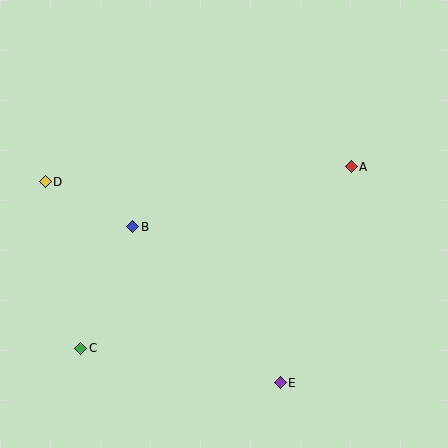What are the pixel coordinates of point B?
Point B is at (133, 227).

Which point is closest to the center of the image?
Point B at (133, 227) is closest to the center.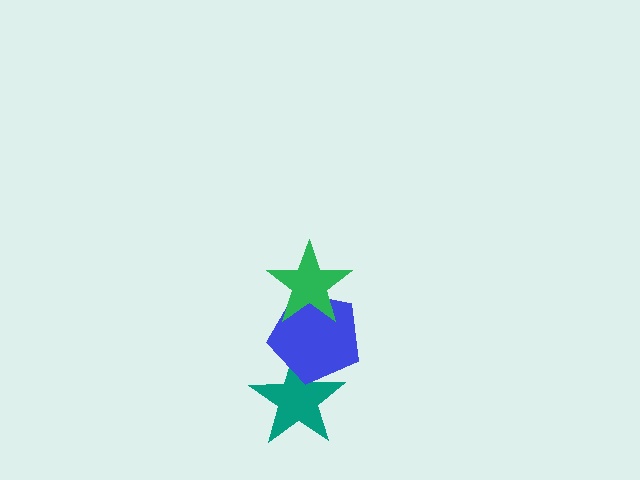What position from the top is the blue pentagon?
The blue pentagon is 2nd from the top.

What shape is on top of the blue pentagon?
The green star is on top of the blue pentagon.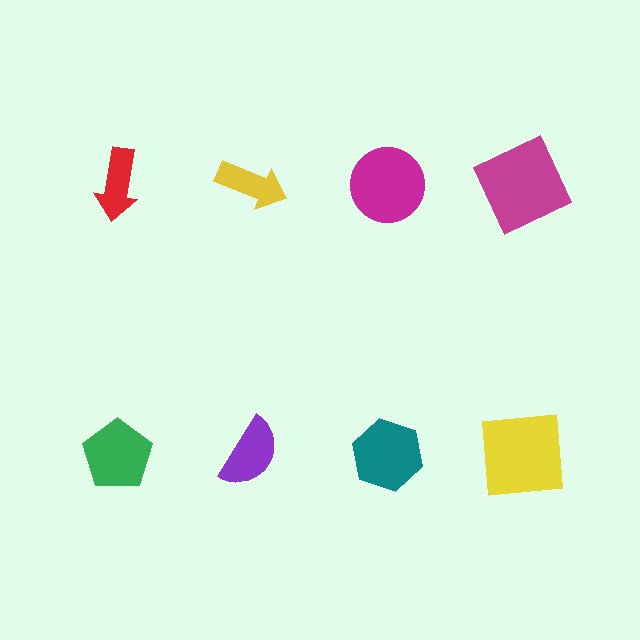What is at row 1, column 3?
A magenta circle.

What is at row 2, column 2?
A purple semicircle.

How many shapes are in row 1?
4 shapes.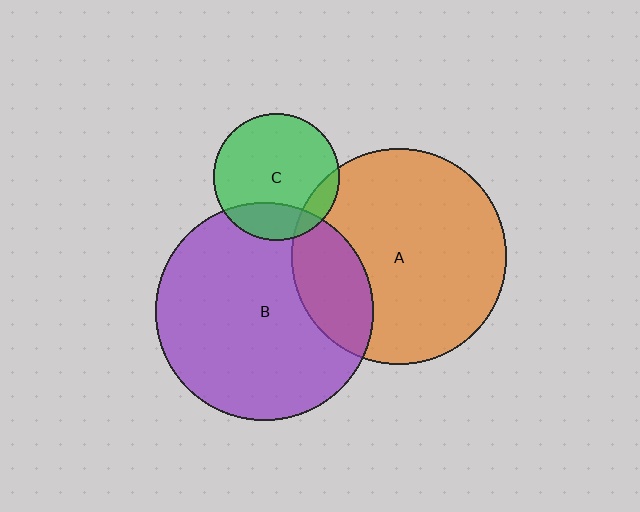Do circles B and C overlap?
Yes.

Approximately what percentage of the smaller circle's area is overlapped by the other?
Approximately 20%.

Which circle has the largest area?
Circle B (purple).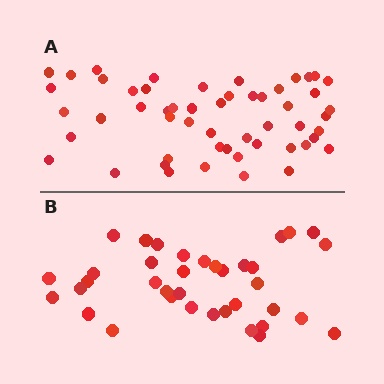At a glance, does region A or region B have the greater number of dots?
Region A (the top region) has more dots.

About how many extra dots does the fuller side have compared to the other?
Region A has approximately 15 more dots than region B.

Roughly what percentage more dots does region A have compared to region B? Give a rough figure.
About 45% more.